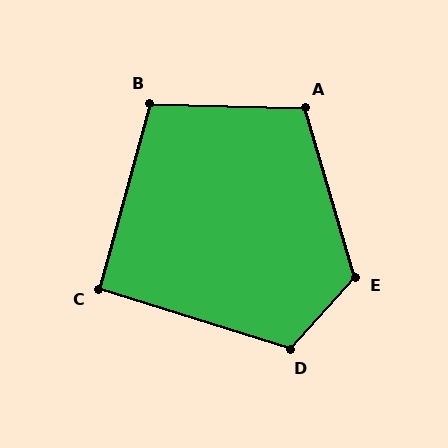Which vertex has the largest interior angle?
E, at approximately 121 degrees.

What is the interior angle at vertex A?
Approximately 108 degrees (obtuse).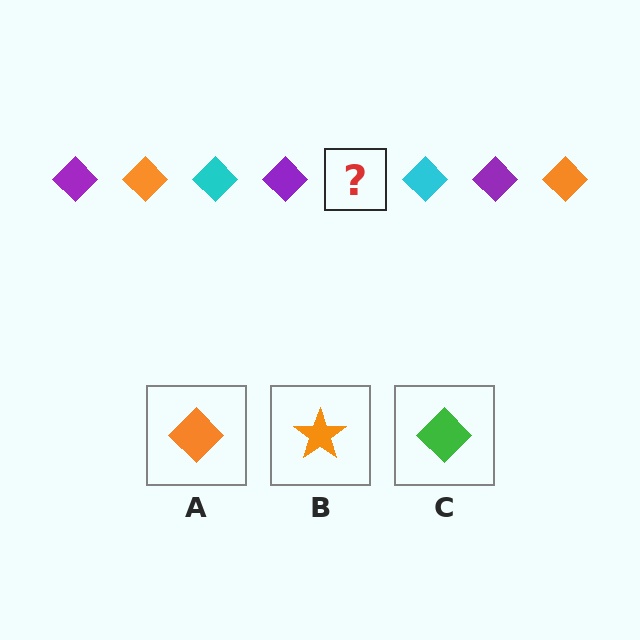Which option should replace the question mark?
Option A.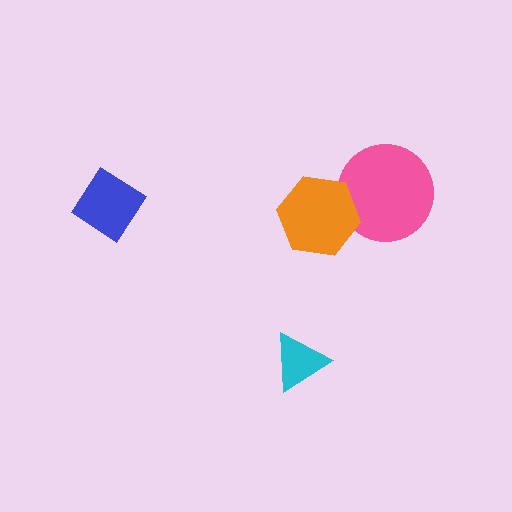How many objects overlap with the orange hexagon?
1 object overlaps with the orange hexagon.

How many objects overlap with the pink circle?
1 object overlaps with the pink circle.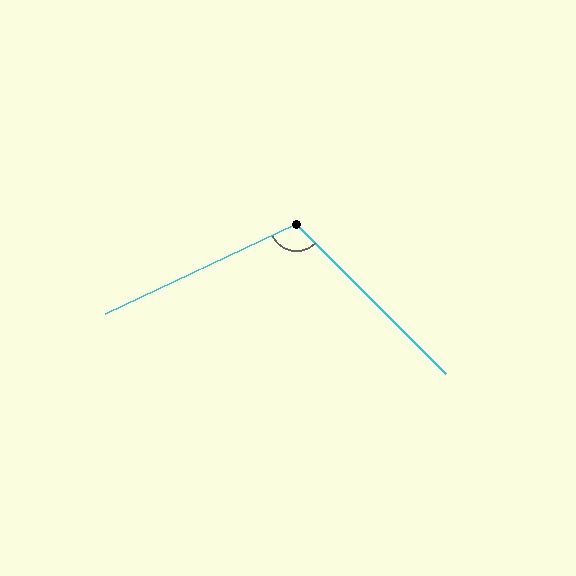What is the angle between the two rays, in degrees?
Approximately 110 degrees.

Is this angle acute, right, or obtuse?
It is obtuse.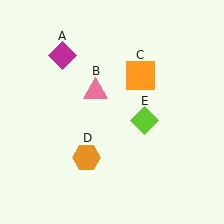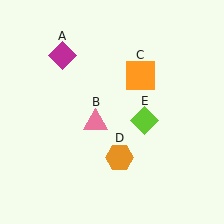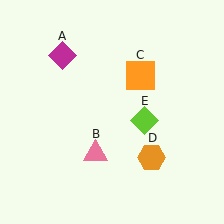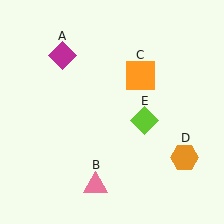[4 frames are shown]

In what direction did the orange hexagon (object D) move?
The orange hexagon (object D) moved right.